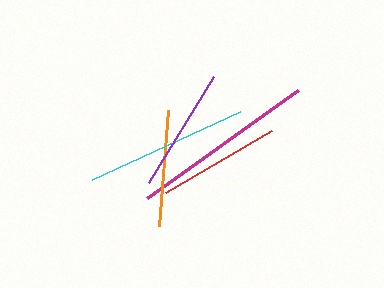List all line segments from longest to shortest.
From longest to shortest: magenta, cyan, purple, red, orange.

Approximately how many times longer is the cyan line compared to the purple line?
The cyan line is approximately 1.3 times the length of the purple line.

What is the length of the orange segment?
The orange segment is approximately 116 pixels long.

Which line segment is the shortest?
The orange line is the shortest at approximately 116 pixels.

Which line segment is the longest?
The magenta line is the longest at approximately 185 pixels.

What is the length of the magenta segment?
The magenta segment is approximately 185 pixels long.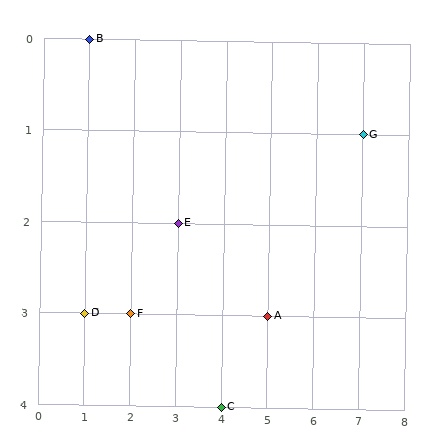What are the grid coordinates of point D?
Point D is at grid coordinates (1, 3).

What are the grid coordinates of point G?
Point G is at grid coordinates (7, 1).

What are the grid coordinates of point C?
Point C is at grid coordinates (4, 4).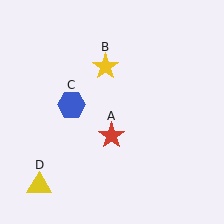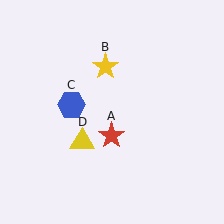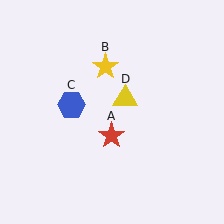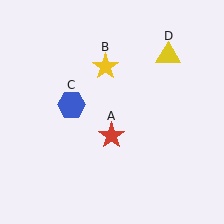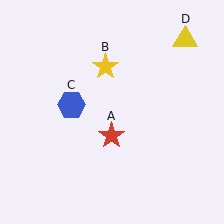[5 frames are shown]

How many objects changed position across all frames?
1 object changed position: yellow triangle (object D).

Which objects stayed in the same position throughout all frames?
Red star (object A) and yellow star (object B) and blue hexagon (object C) remained stationary.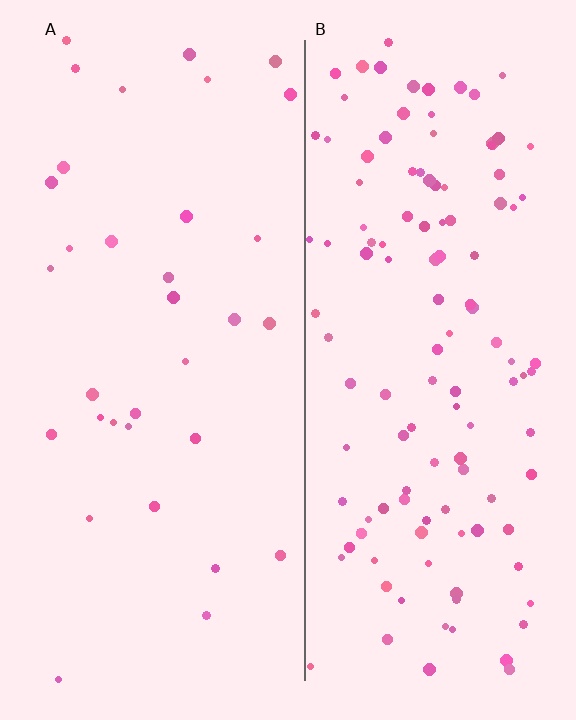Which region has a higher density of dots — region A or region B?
B (the right).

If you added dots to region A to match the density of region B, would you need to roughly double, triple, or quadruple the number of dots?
Approximately quadruple.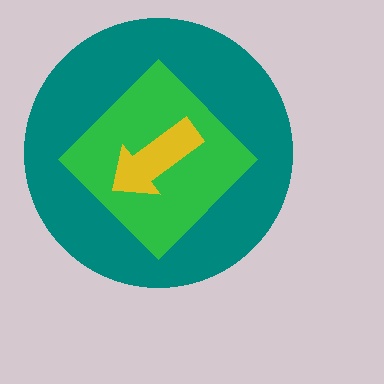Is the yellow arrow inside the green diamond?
Yes.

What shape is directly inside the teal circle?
The green diamond.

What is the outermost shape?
The teal circle.